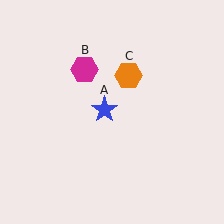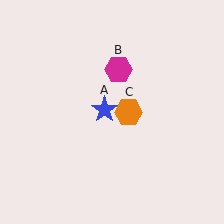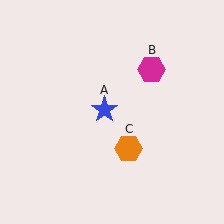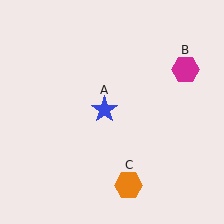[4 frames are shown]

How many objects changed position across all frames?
2 objects changed position: magenta hexagon (object B), orange hexagon (object C).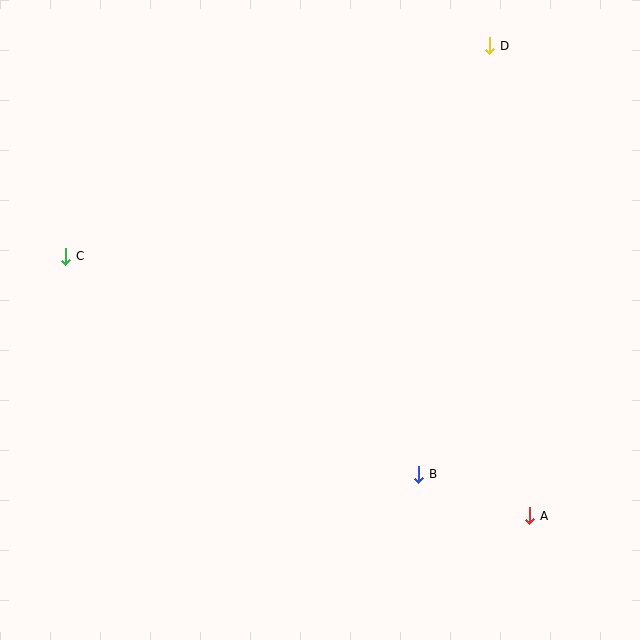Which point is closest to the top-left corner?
Point C is closest to the top-left corner.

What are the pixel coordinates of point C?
Point C is at (66, 256).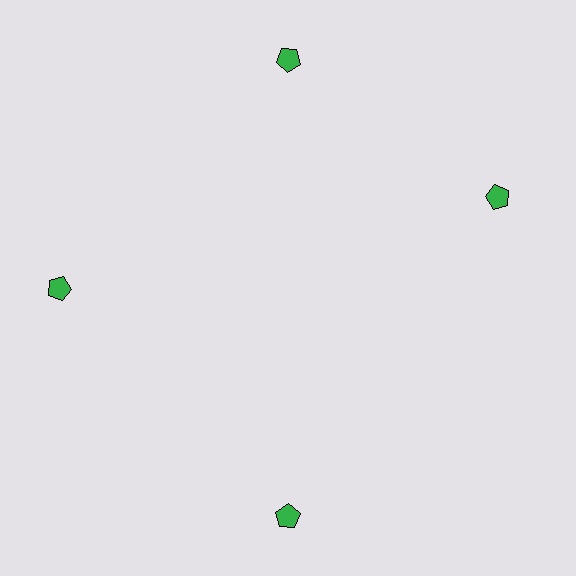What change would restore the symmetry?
The symmetry would be restored by rotating it back into even spacing with its neighbors so that all 4 pentagons sit at equal angles and equal distance from the center.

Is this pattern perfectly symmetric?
No. The 4 green pentagons are arranged in a ring, but one element near the 3 o'clock position is rotated out of alignment along the ring, breaking the 4-fold rotational symmetry.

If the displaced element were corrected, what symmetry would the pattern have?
It would have 4-fold rotational symmetry — the pattern would map onto itself every 90 degrees.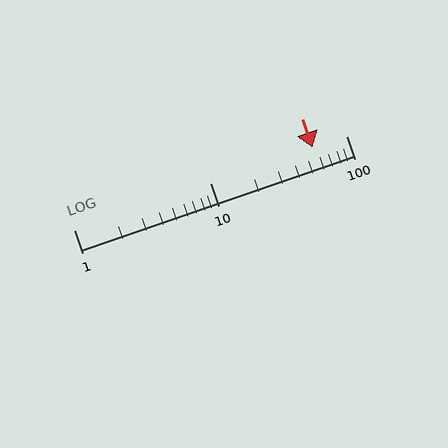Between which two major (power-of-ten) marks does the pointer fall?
The pointer is between 10 and 100.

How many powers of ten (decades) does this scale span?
The scale spans 2 decades, from 1 to 100.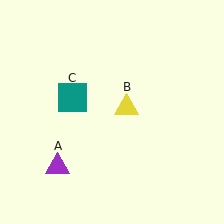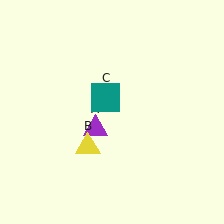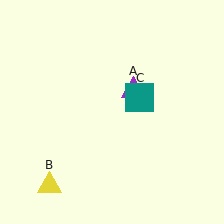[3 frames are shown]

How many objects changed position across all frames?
3 objects changed position: purple triangle (object A), yellow triangle (object B), teal square (object C).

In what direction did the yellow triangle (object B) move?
The yellow triangle (object B) moved down and to the left.